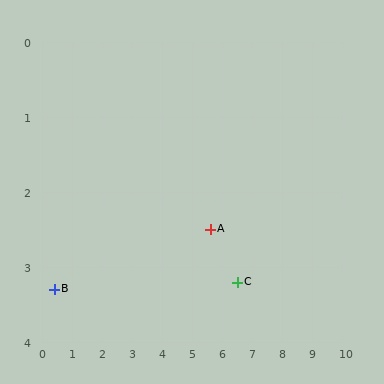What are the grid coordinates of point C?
Point C is at approximately (6.5, 3.2).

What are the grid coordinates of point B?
Point B is at approximately (0.4, 3.3).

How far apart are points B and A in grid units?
Points B and A are about 5.3 grid units apart.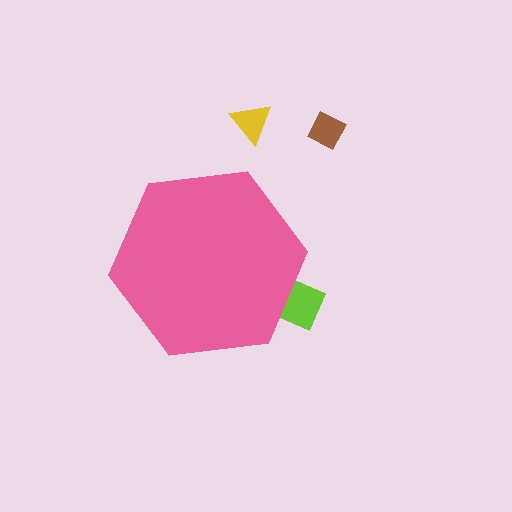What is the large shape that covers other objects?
A pink hexagon.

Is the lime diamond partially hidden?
Yes, the lime diamond is partially hidden behind the pink hexagon.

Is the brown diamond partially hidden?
No, the brown diamond is fully visible.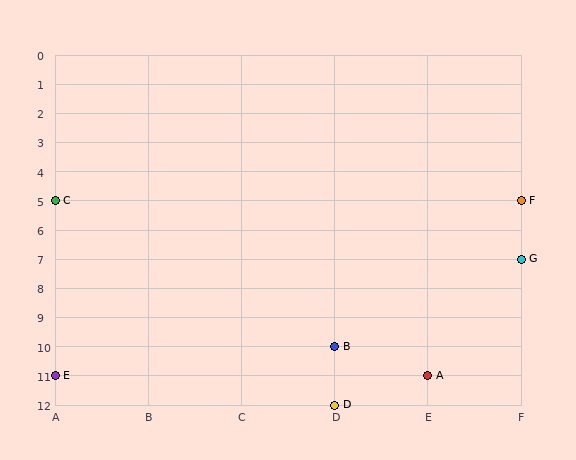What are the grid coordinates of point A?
Point A is at grid coordinates (E, 11).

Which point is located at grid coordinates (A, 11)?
Point E is at (A, 11).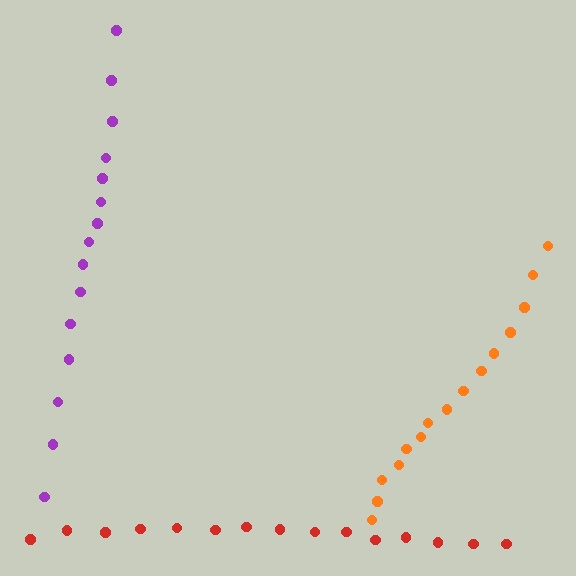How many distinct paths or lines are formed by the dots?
There are 3 distinct paths.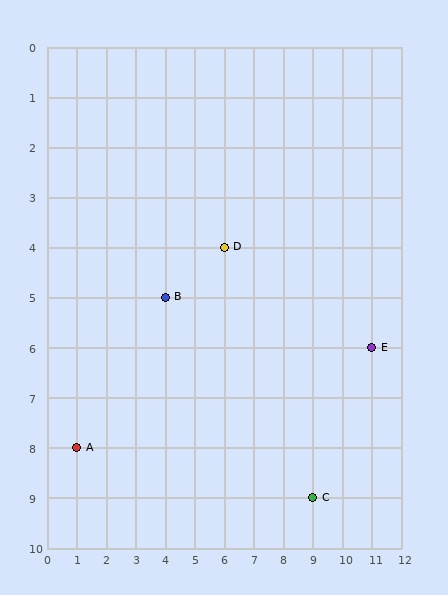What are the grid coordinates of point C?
Point C is at grid coordinates (9, 9).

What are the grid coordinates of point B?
Point B is at grid coordinates (4, 5).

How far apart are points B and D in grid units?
Points B and D are 2 columns and 1 row apart (about 2.2 grid units diagonally).